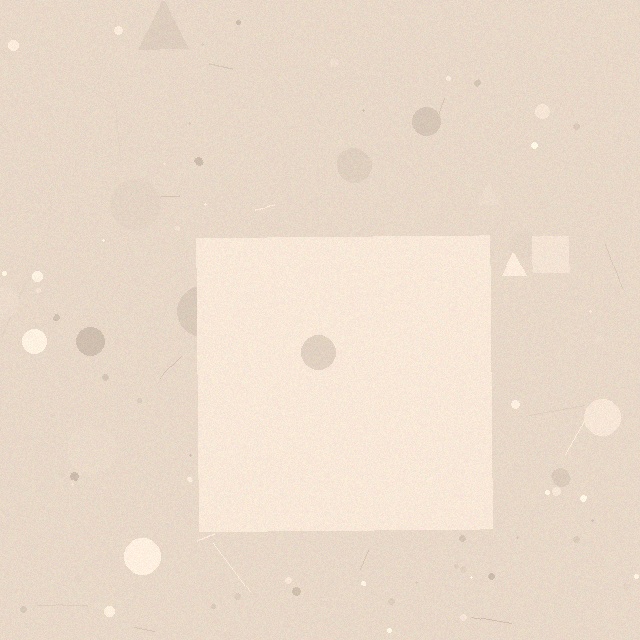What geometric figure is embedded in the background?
A square is embedded in the background.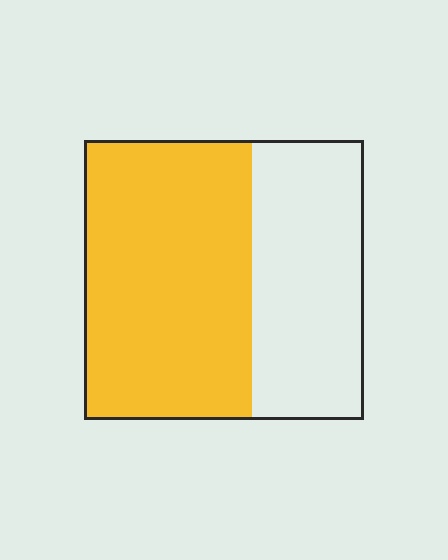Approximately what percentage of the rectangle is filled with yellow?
Approximately 60%.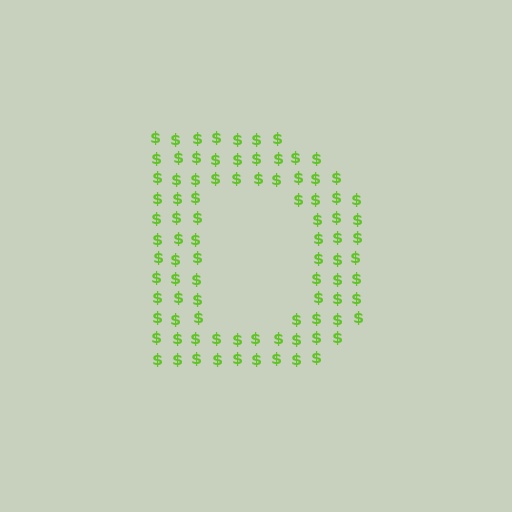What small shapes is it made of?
It is made of small dollar signs.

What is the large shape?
The large shape is the letter D.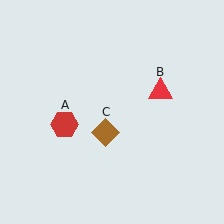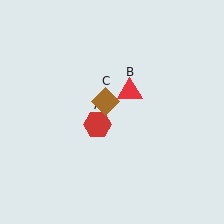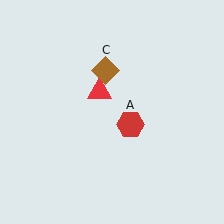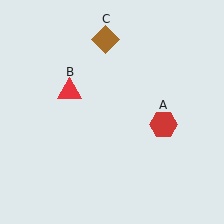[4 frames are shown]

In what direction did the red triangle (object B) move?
The red triangle (object B) moved left.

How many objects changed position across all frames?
3 objects changed position: red hexagon (object A), red triangle (object B), brown diamond (object C).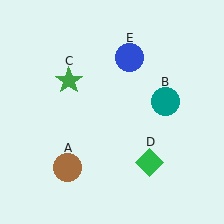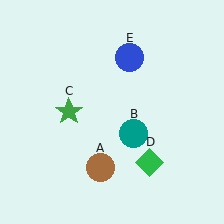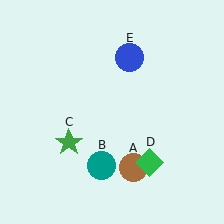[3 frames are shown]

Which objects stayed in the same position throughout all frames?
Green diamond (object D) and blue circle (object E) remained stationary.